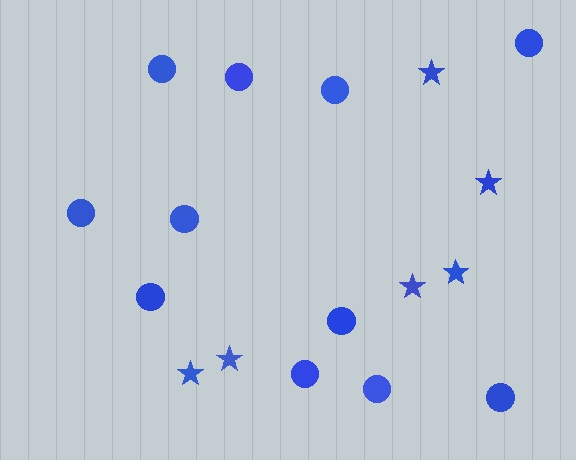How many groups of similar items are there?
There are 2 groups: one group of circles (11) and one group of stars (6).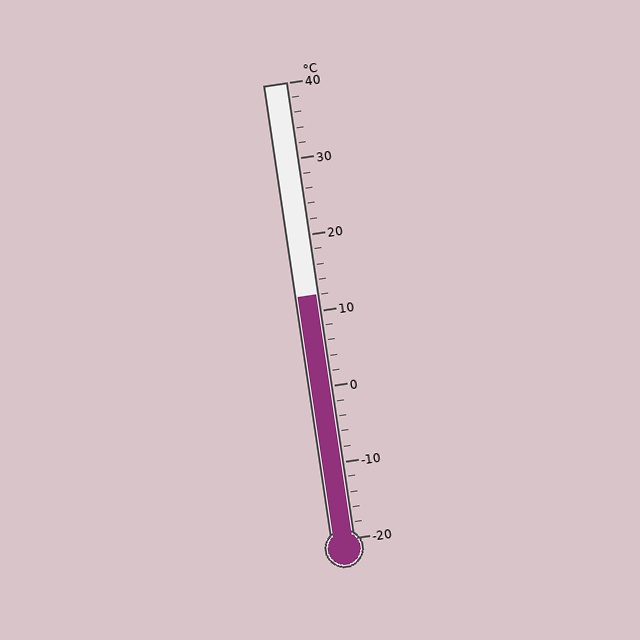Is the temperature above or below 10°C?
The temperature is above 10°C.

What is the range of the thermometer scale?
The thermometer scale ranges from -20°C to 40°C.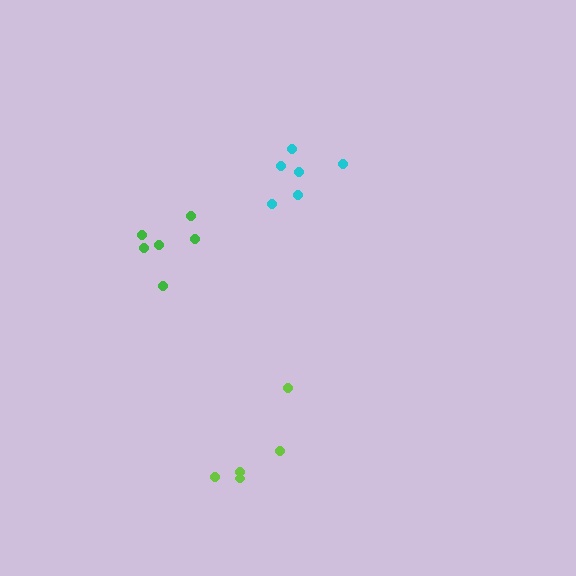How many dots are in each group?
Group 1: 6 dots, Group 2: 5 dots, Group 3: 6 dots (17 total).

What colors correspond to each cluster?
The clusters are colored: cyan, lime, green.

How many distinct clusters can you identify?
There are 3 distinct clusters.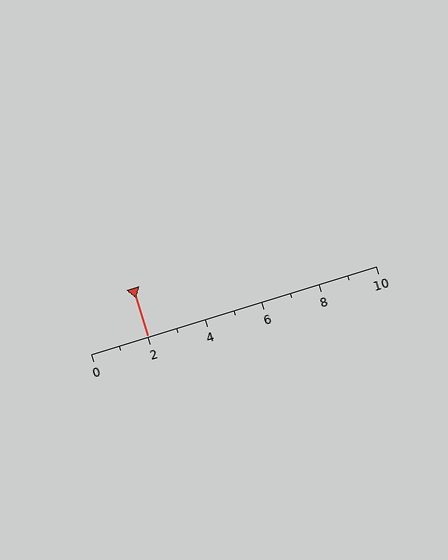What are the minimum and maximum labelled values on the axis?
The axis runs from 0 to 10.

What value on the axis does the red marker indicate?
The marker indicates approximately 2.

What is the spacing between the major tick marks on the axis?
The major ticks are spaced 2 apart.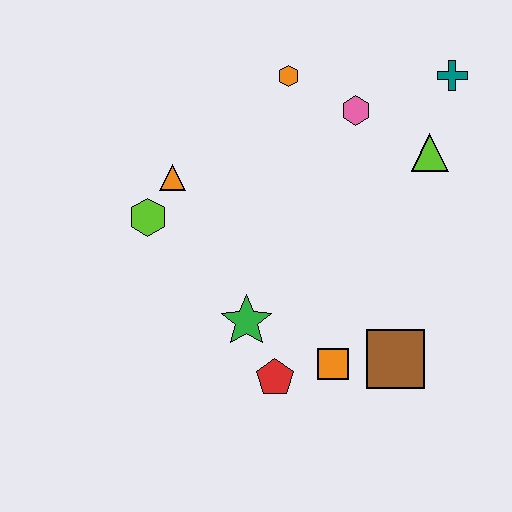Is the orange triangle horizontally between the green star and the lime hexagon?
Yes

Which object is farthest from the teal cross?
The red pentagon is farthest from the teal cross.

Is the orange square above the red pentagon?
Yes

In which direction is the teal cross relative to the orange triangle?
The teal cross is to the right of the orange triangle.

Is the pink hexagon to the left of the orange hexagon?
No